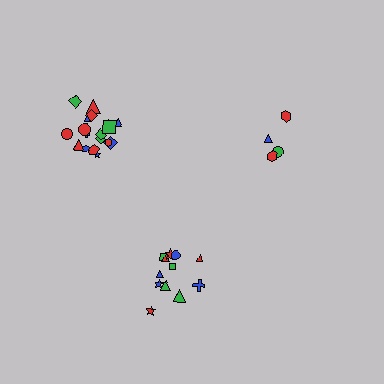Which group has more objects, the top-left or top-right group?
The top-left group.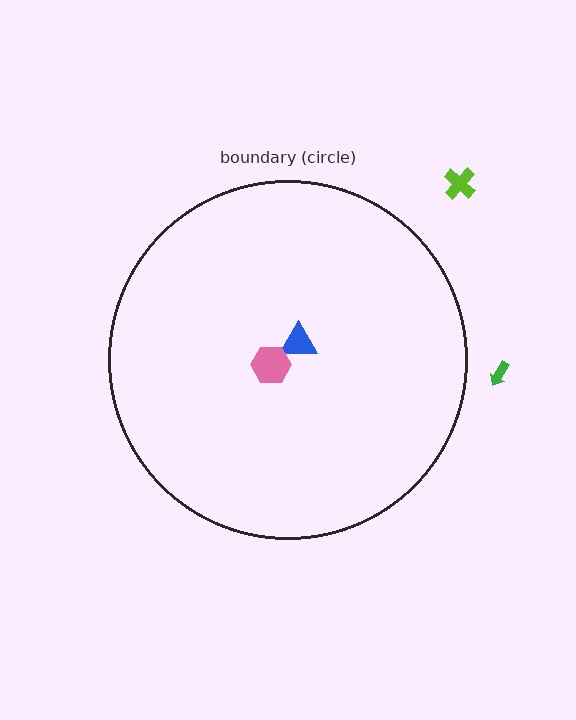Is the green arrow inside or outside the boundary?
Outside.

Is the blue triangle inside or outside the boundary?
Inside.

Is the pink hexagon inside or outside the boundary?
Inside.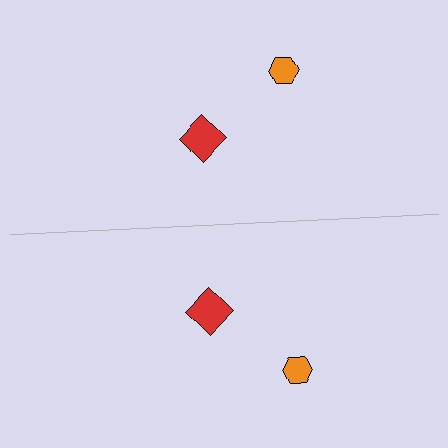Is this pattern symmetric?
Yes, this pattern has bilateral (reflection) symmetry.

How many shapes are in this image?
There are 4 shapes in this image.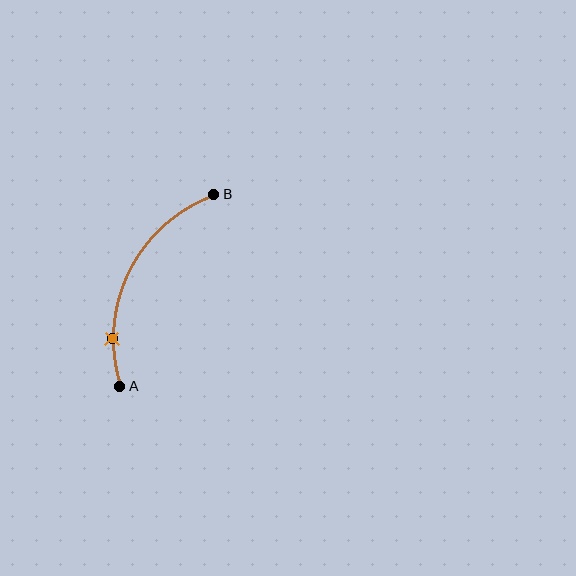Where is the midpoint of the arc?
The arc midpoint is the point on the curve farthest from the straight line joining A and B. It sits to the left of that line.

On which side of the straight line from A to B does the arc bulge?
The arc bulges to the left of the straight line connecting A and B.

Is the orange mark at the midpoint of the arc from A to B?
No. The orange mark lies on the arc but is closer to endpoint A. The arc midpoint would be at the point on the curve equidistant along the arc from both A and B.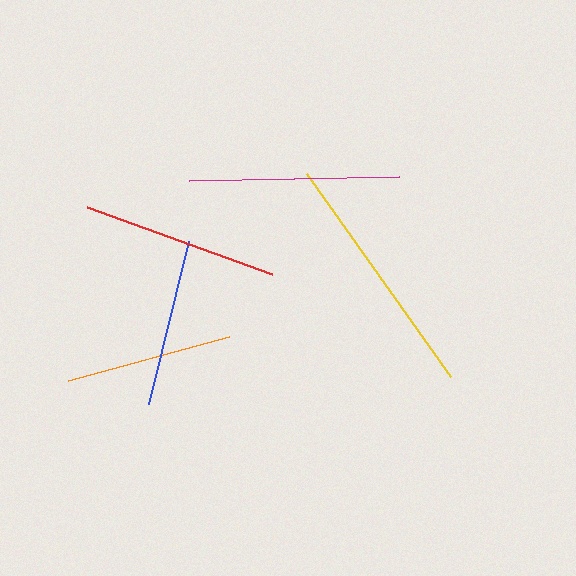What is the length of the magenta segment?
The magenta segment is approximately 209 pixels long.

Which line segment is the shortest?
The orange line is the shortest at approximately 167 pixels.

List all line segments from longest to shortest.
From longest to shortest: yellow, magenta, red, blue, orange.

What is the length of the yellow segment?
The yellow segment is approximately 248 pixels long.